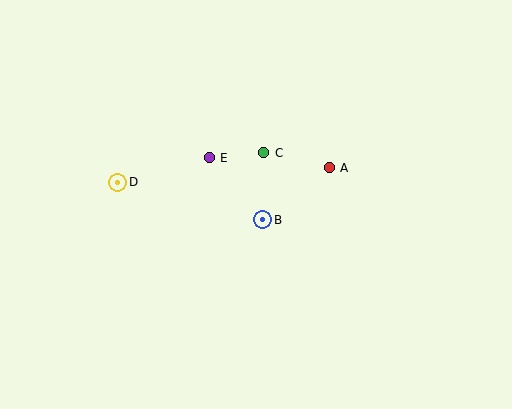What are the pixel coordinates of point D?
Point D is at (118, 182).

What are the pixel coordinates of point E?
Point E is at (209, 158).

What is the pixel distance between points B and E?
The distance between B and E is 82 pixels.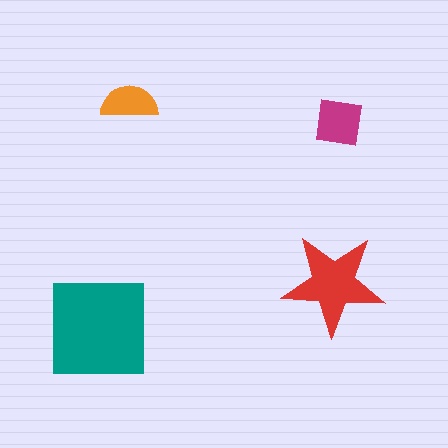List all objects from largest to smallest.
The teal square, the red star, the magenta square, the orange semicircle.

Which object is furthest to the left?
The teal square is leftmost.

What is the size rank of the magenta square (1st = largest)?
3rd.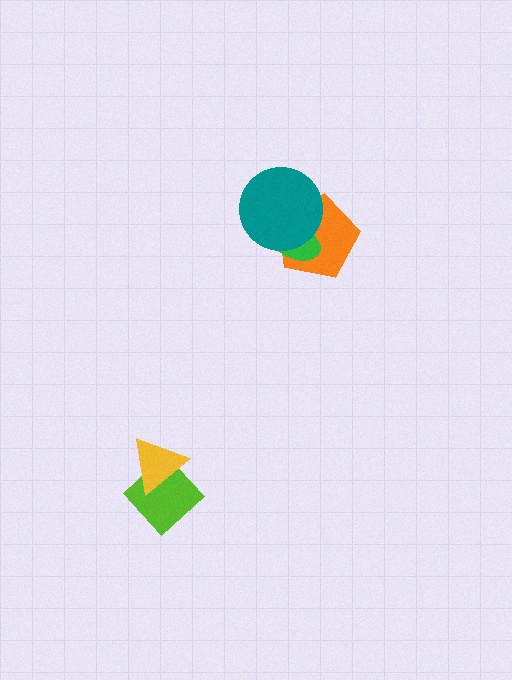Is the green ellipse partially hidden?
Yes, it is partially covered by another shape.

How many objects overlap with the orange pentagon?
2 objects overlap with the orange pentagon.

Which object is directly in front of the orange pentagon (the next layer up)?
The green ellipse is directly in front of the orange pentagon.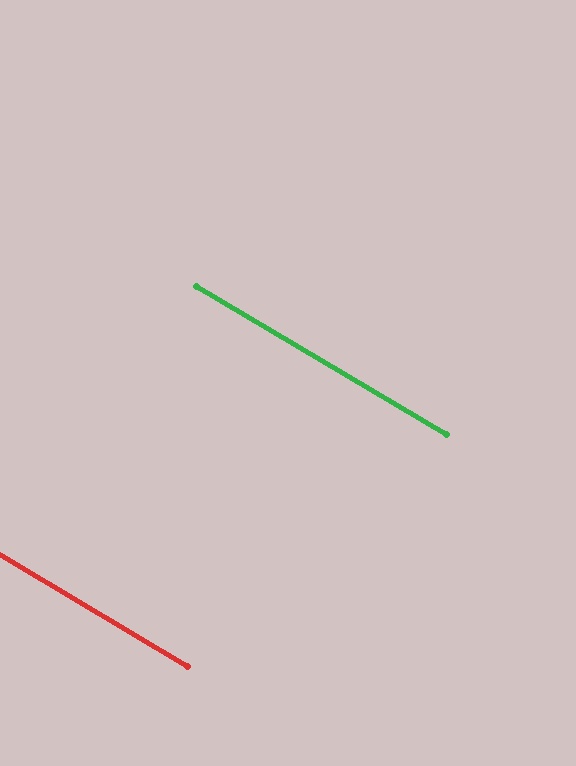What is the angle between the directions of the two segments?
Approximately 0 degrees.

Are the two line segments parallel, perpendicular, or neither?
Parallel — their directions differ by only 0.3°.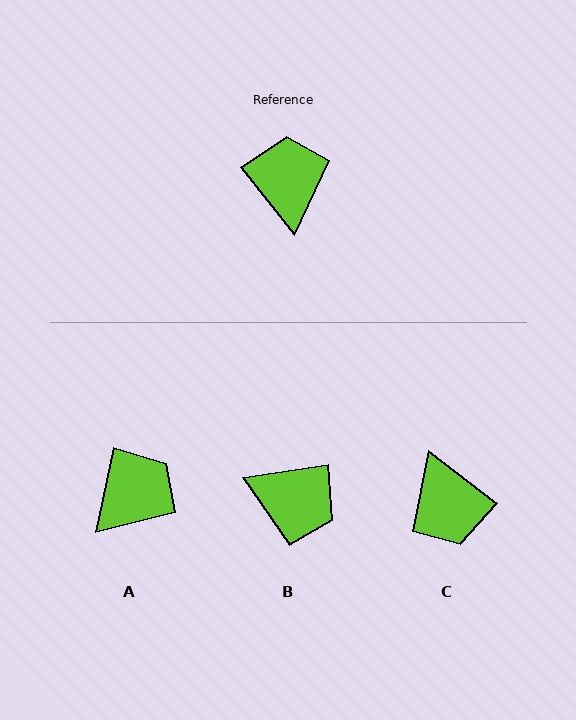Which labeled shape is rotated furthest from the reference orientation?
C, about 166 degrees away.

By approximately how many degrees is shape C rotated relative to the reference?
Approximately 166 degrees clockwise.